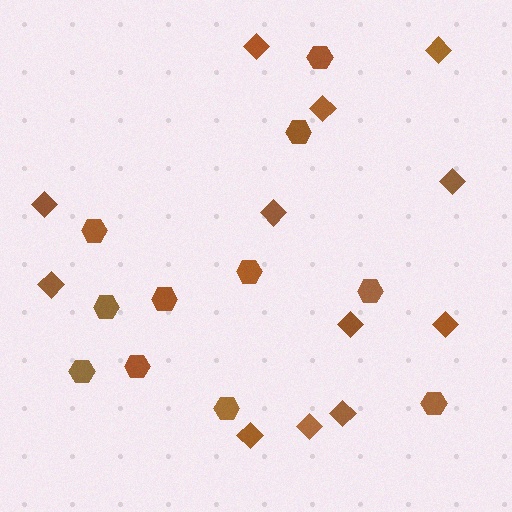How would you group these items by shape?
There are 2 groups: one group of hexagons (11) and one group of diamonds (12).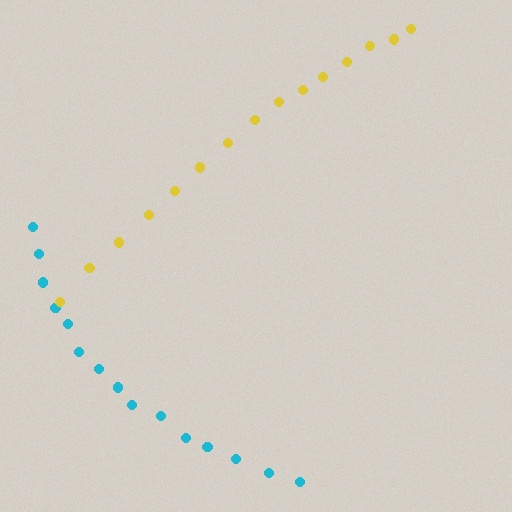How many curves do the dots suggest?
There are 2 distinct paths.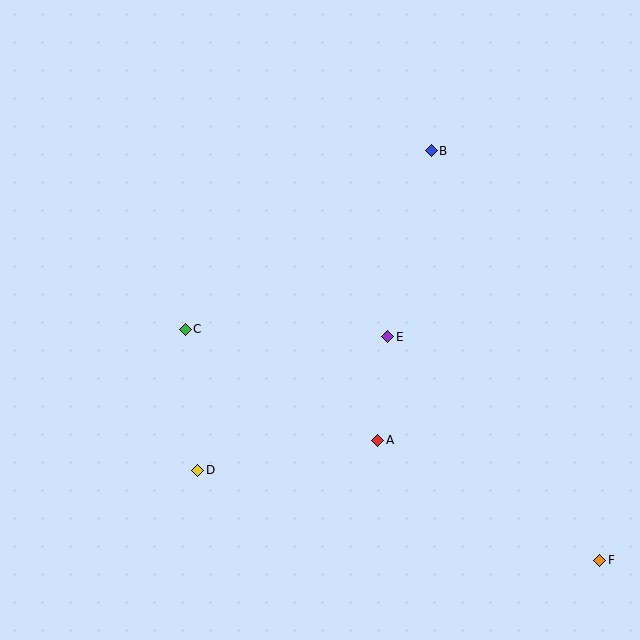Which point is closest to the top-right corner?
Point B is closest to the top-right corner.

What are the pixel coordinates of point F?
Point F is at (600, 560).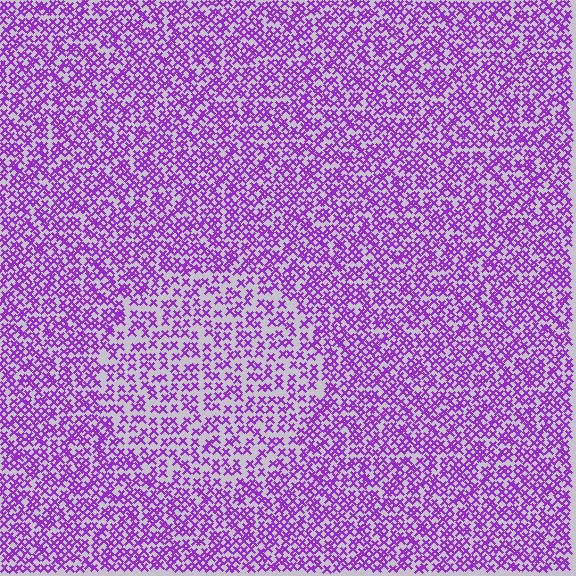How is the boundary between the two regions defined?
The boundary is defined by a change in element density (approximately 1.6x ratio). All elements are the same color, size, and shape.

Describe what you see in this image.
The image contains small purple elements arranged at two different densities. A circle-shaped region is visible where the elements are less densely packed than the surrounding area.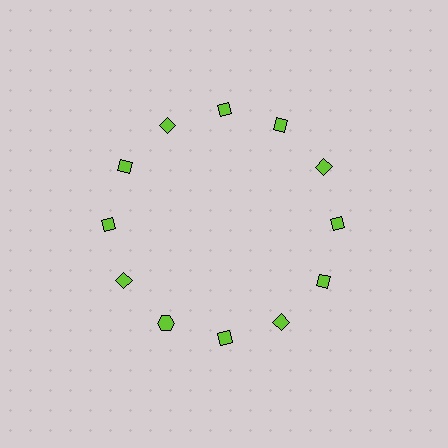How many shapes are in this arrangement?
There are 12 shapes arranged in a ring pattern.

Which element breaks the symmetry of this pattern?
The lime hexagon at roughly the 7 o'clock position breaks the symmetry. All other shapes are lime diamonds.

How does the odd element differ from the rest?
It has a different shape: hexagon instead of diamond.